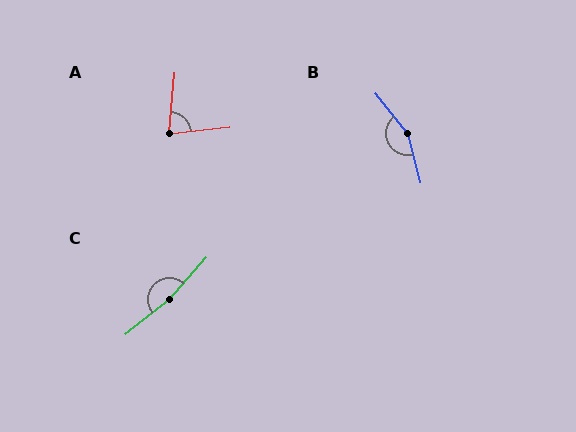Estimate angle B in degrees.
Approximately 155 degrees.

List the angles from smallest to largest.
A (78°), B (155°), C (170°).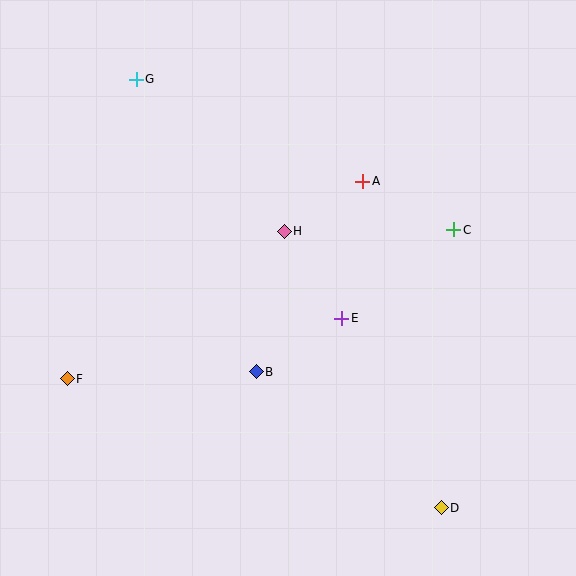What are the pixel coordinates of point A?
Point A is at (363, 181).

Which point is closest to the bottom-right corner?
Point D is closest to the bottom-right corner.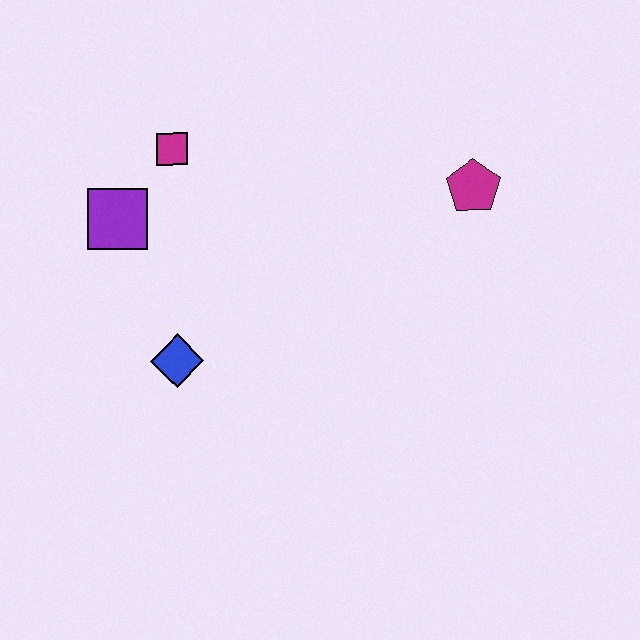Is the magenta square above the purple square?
Yes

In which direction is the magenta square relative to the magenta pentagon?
The magenta square is to the left of the magenta pentagon.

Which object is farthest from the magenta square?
The magenta pentagon is farthest from the magenta square.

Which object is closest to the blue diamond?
The purple square is closest to the blue diamond.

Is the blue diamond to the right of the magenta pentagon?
No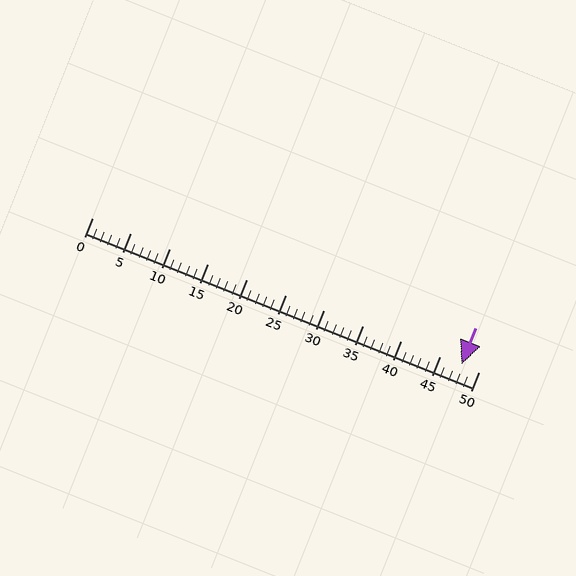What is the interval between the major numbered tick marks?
The major tick marks are spaced 5 units apart.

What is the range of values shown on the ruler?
The ruler shows values from 0 to 50.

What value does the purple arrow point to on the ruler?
The purple arrow points to approximately 48.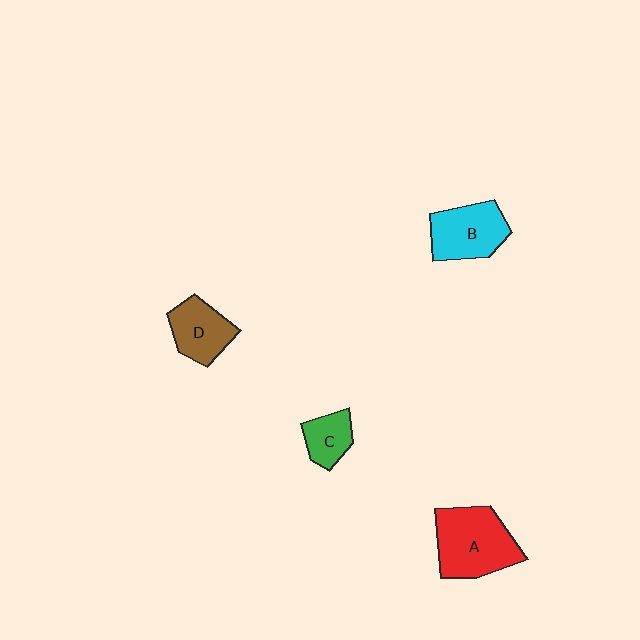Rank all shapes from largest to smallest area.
From largest to smallest: A (red), B (cyan), D (brown), C (green).